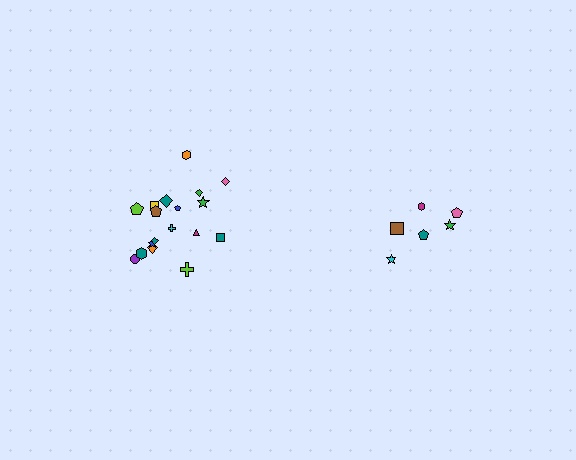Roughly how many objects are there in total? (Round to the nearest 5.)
Roughly 25 objects in total.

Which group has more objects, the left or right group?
The left group.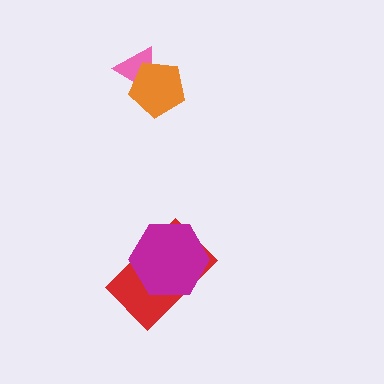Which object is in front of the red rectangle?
The magenta hexagon is in front of the red rectangle.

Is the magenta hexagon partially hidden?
No, no other shape covers it.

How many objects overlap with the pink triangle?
1 object overlaps with the pink triangle.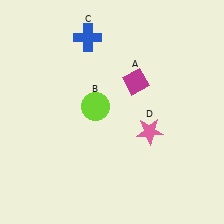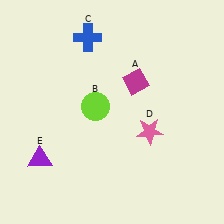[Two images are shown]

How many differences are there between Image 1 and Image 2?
There is 1 difference between the two images.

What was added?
A purple triangle (E) was added in Image 2.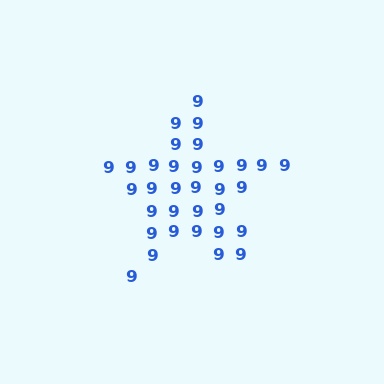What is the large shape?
The large shape is a star.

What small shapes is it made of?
It is made of small digit 9's.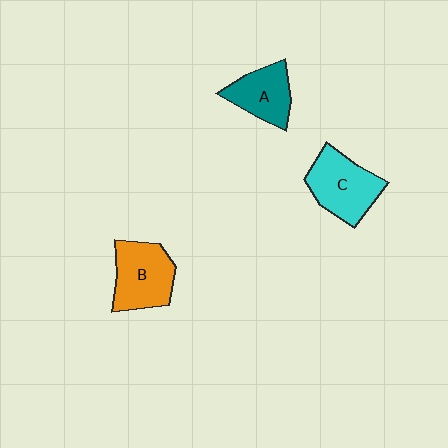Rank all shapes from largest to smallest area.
From largest to smallest: C (cyan), B (orange), A (teal).